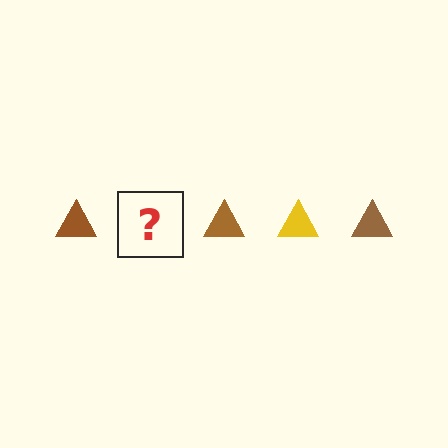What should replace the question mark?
The question mark should be replaced with a yellow triangle.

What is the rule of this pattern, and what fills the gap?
The rule is that the pattern cycles through brown, yellow triangles. The gap should be filled with a yellow triangle.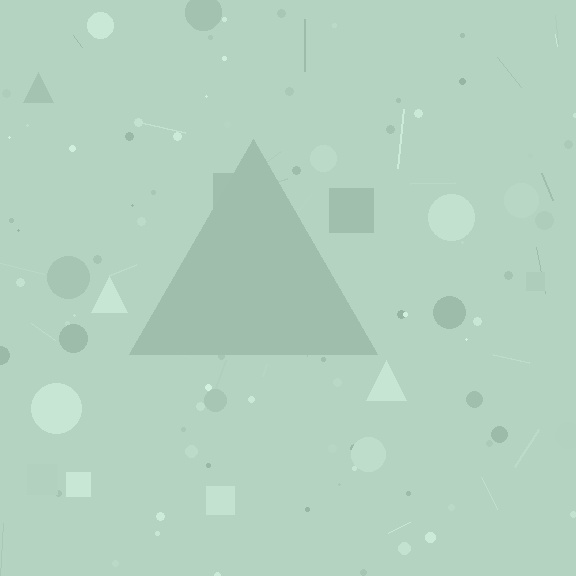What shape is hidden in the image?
A triangle is hidden in the image.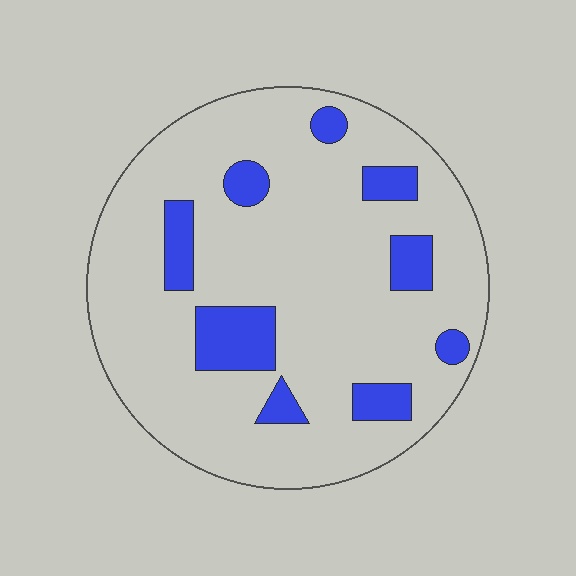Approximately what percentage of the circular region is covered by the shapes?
Approximately 15%.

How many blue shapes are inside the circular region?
9.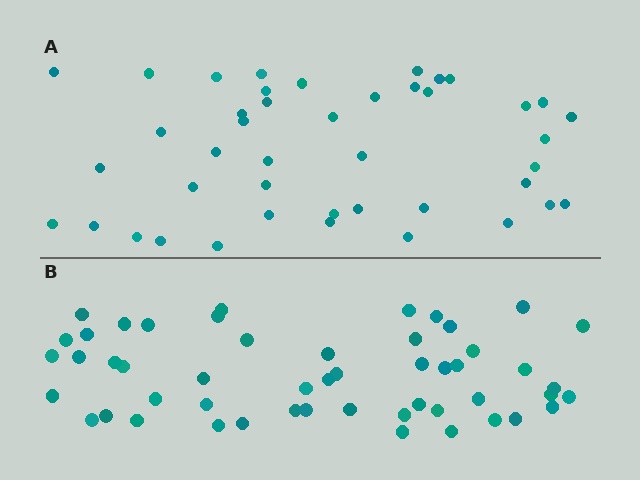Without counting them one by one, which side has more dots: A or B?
Region B (the bottom region) has more dots.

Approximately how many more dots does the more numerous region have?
Region B has roughly 8 or so more dots than region A.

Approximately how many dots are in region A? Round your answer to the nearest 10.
About 40 dots. (The exact count is 43, which rounds to 40.)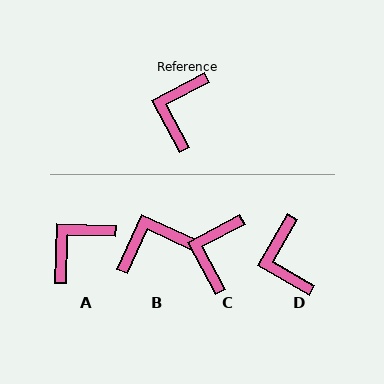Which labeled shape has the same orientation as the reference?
C.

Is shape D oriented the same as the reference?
No, it is off by about 32 degrees.